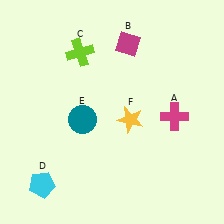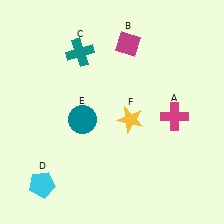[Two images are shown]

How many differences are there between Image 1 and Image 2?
There is 1 difference between the two images.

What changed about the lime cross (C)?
In Image 1, C is lime. In Image 2, it changed to teal.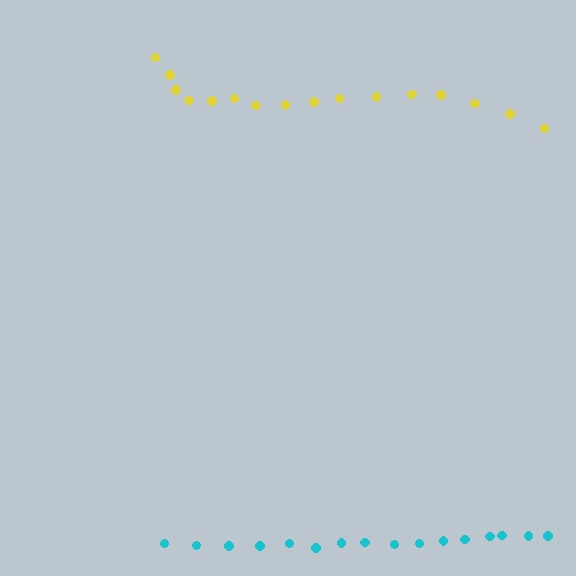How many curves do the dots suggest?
There are 2 distinct paths.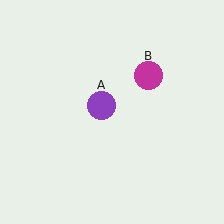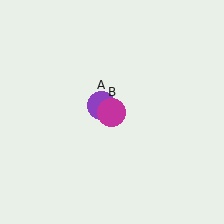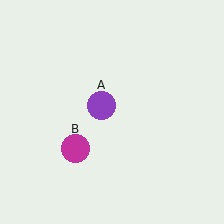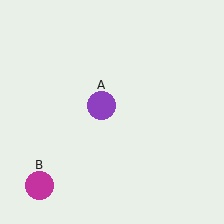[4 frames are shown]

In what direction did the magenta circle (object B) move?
The magenta circle (object B) moved down and to the left.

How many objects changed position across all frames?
1 object changed position: magenta circle (object B).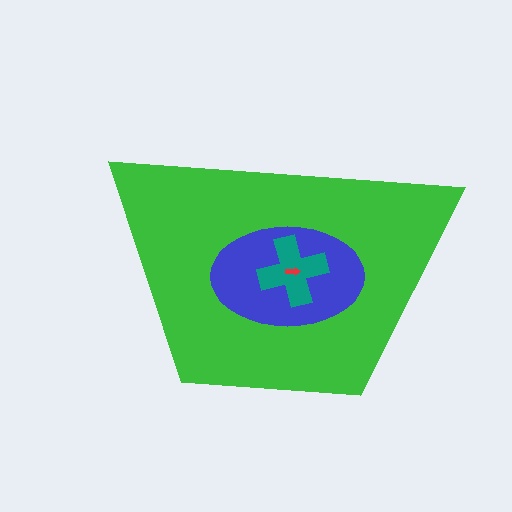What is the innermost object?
The red arrow.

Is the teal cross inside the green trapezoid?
Yes.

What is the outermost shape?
The green trapezoid.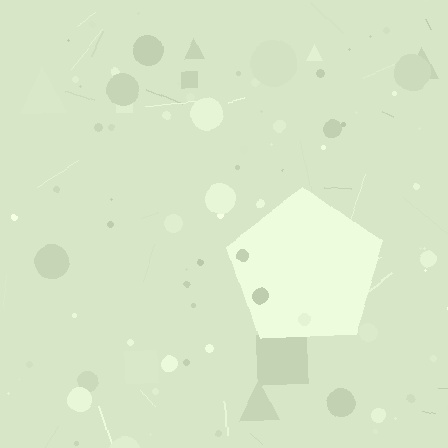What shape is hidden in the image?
A pentagon is hidden in the image.